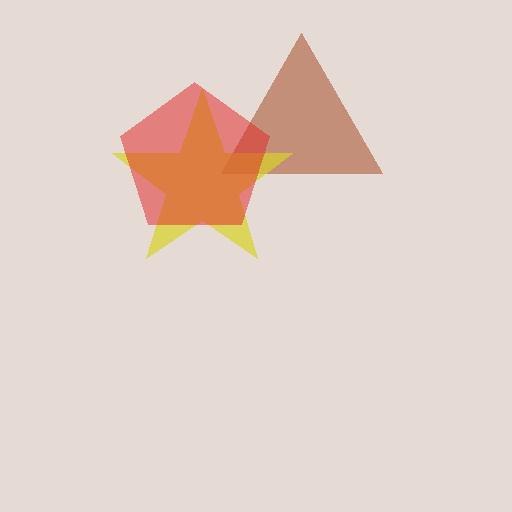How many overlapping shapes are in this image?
There are 3 overlapping shapes in the image.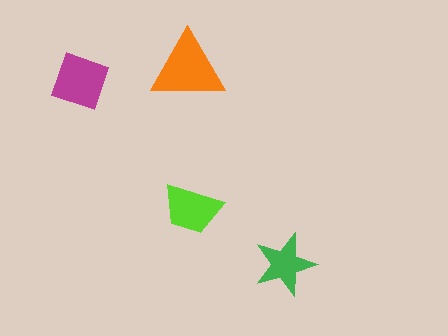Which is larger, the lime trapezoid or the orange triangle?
The orange triangle.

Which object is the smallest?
The green star.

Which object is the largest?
The orange triangle.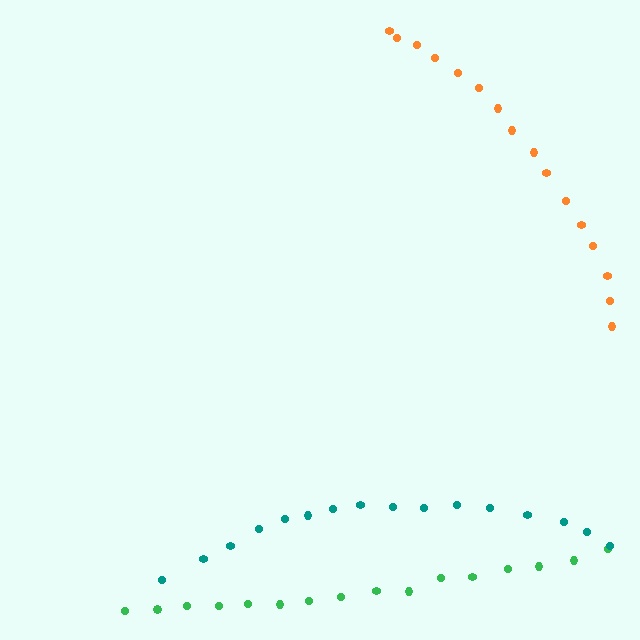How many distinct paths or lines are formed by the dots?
There are 3 distinct paths.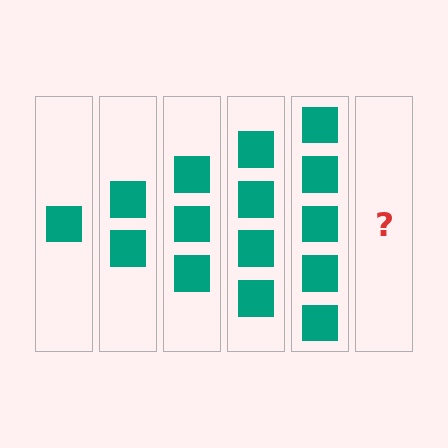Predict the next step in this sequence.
The next step is 6 squares.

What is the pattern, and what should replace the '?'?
The pattern is that each step adds one more square. The '?' should be 6 squares.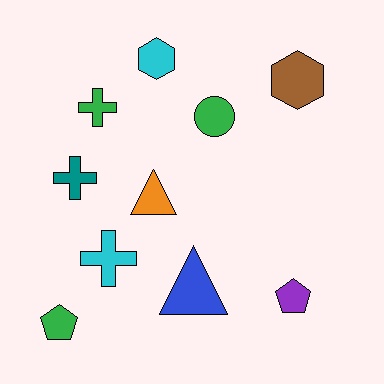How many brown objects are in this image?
There is 1 brown object.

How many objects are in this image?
There are 10 objects.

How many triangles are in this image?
There are 2 triangles.